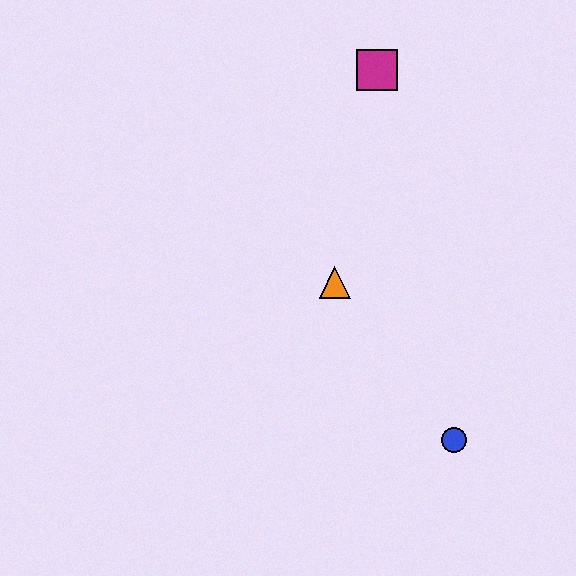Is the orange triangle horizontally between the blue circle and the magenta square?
No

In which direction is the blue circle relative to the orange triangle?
The blue circle is below the orange triangle.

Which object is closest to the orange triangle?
The blue circle is closest to the orange triangle.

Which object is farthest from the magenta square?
The blue circle is farthest from the magenta square.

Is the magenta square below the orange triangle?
No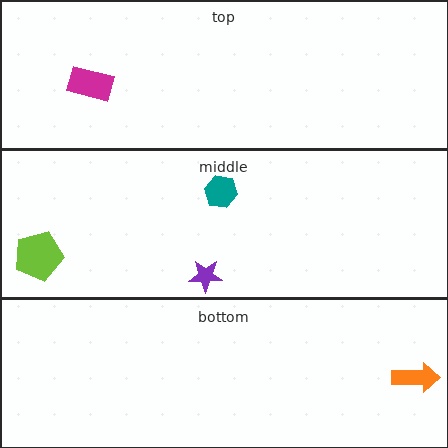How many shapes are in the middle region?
3.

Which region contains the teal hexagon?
The middle region.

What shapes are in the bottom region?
The orange arrow.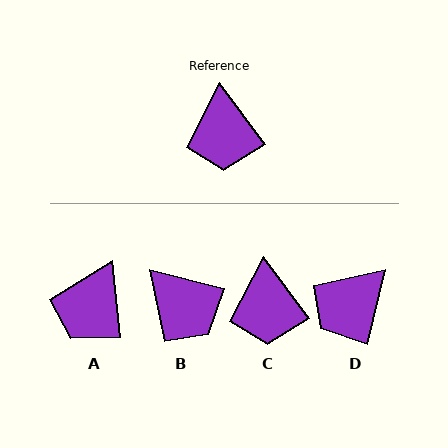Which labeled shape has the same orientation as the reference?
C.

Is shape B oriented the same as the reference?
No, it is off by about 40 degrees.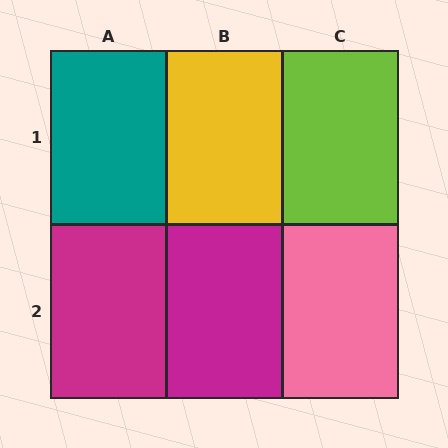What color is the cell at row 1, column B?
Yellow.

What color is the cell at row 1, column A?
Teal.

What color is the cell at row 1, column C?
Lime.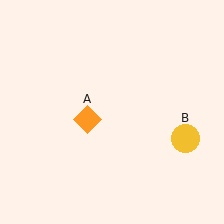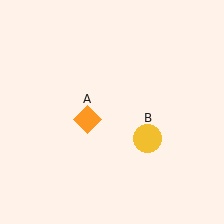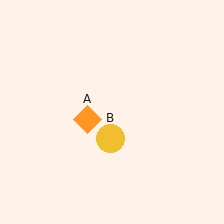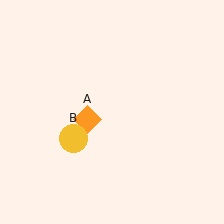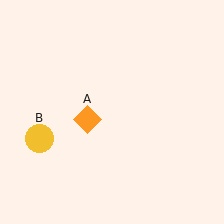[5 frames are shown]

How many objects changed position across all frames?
1 object changed position: yellow circle (object B).